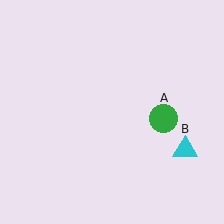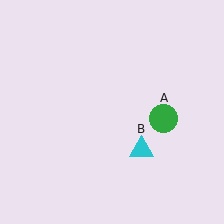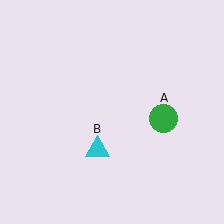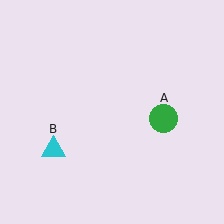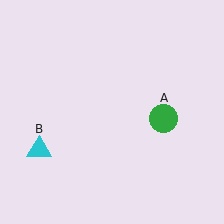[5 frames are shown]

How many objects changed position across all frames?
1 object changed position: cyan triangle (object B).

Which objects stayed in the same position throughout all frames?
Green circle (object A) remained stationary.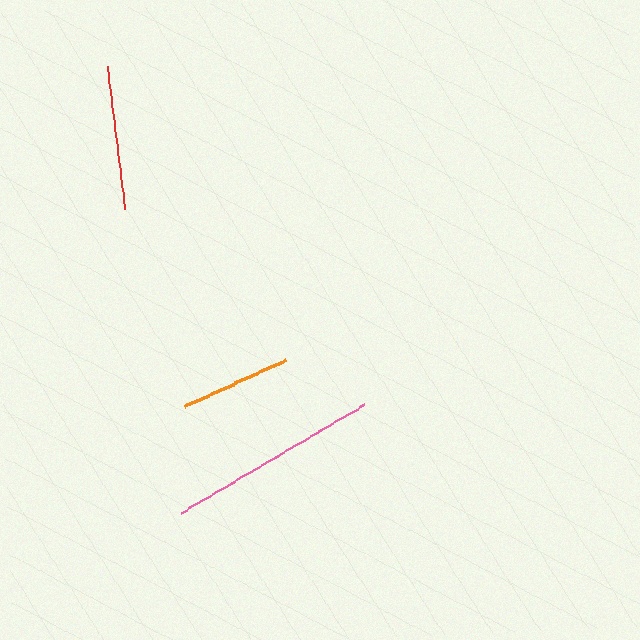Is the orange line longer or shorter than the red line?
The red line is longer than the orange line.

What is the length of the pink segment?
The pink segment is approximately 214 pixels long.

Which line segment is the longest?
The pink line is the longest at approximately 214 pixels.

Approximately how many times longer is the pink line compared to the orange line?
The pink line is approximately 1.9 times the length of the orange line.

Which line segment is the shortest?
The orange line is the shortest at approximately 110 pixels.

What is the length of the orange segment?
The orange segment is approximately 110 pixels long.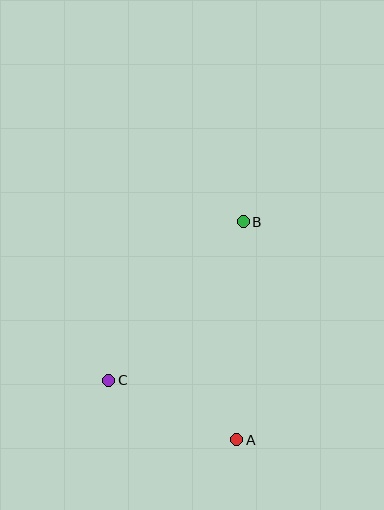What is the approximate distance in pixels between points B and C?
The distance between B and C is approximately 208 pixels.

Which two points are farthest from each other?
Points A and B are farthest from each other.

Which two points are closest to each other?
Points A and C are closest to each other.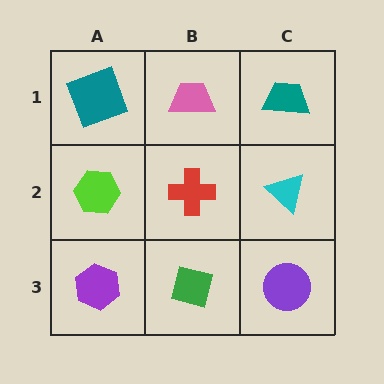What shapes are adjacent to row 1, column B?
A red cross (row 2, column B), a teal square (row 1, column A), a teal trapezoid (row 1, column C).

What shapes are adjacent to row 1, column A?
A lime hexagon (row 2, column A), a pink trapezoid (row 1, column B).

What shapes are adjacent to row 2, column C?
A teal trapezoid (row 1, column C), a purple circle (row 3, column C), a red cross (row 2, column B).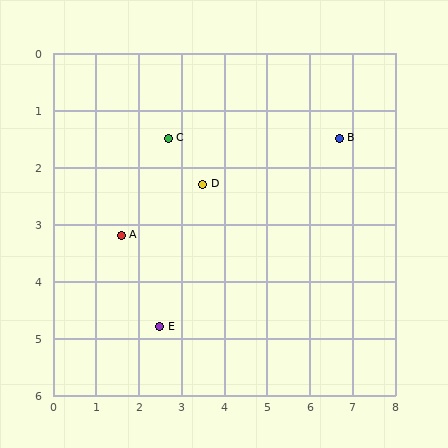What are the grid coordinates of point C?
Point C is at approximately (2.7, 1.5).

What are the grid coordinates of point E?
Point E is at approximately (2.5, 4.8).